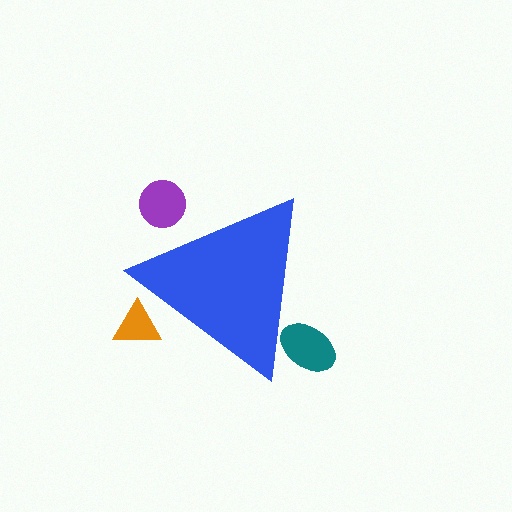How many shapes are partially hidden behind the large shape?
3 shapes are partially hidden.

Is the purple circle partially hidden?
Yes, the purple circle is partially hidden behind the blue triangle.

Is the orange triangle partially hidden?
Yes, the orange triangle is partially hidden behind the blue triangle.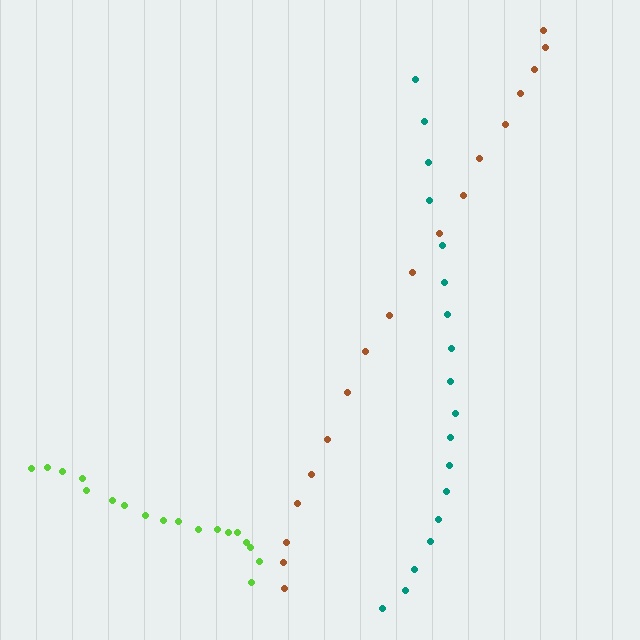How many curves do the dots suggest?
There are 3 distinct paths.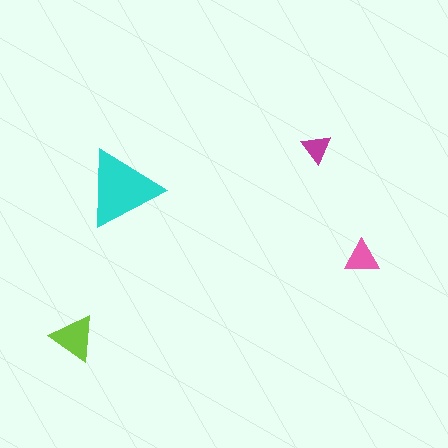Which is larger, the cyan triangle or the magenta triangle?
The cyan one.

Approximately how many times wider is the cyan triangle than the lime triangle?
About 1.5 times wider.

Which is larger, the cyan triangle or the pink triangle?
The cyan one.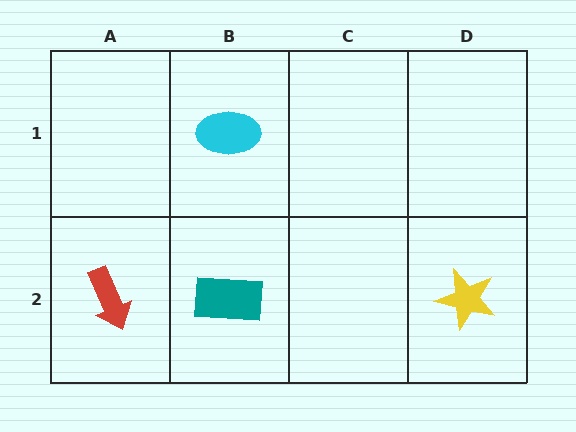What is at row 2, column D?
A yellow star.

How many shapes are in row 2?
3 shapes.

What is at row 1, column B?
A cyan ellipse.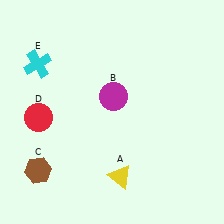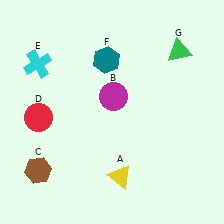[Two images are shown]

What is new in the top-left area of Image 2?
A teal hexagon (F) was added in the top-left area of Image 2.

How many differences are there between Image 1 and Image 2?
There are 2 differences between the two images.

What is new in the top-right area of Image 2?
A green triangle (G) was added in the top-right area of Image 2.